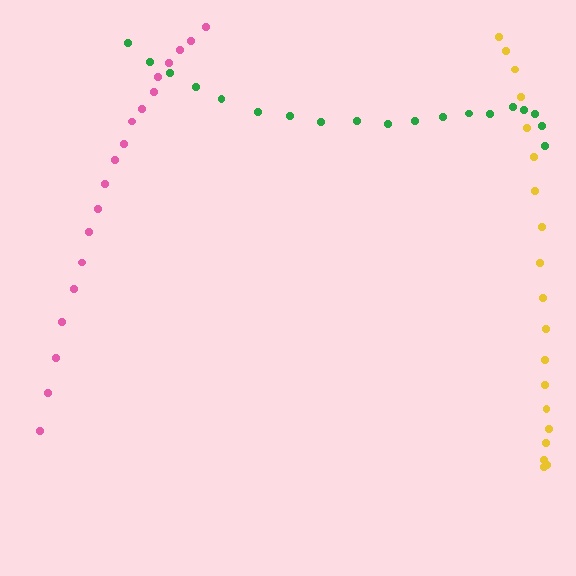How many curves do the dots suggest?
There are 3 distinct paths.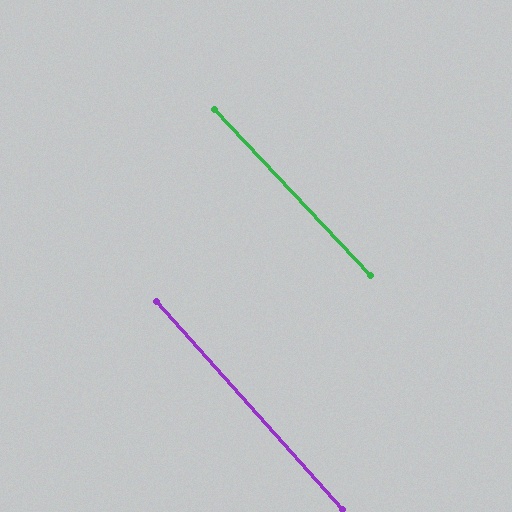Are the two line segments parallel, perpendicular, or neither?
Parallel — their directions differ by only 1.3°.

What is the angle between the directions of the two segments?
Approximately 1 degree.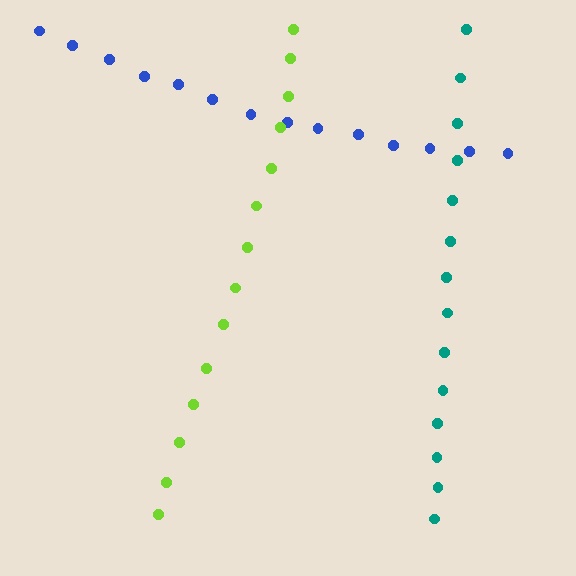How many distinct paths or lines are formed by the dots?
There are 3 distinct paths.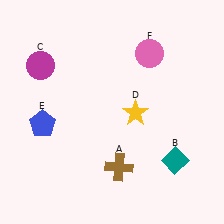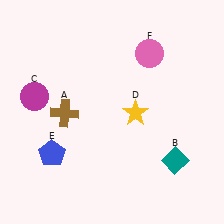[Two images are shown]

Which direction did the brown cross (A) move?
The brown cross (A) moved left.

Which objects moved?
The objects that moved are: the brown cross (A), the magenta circle (C), the blue pentagon (E).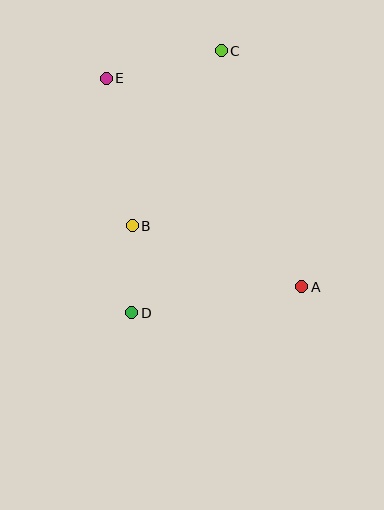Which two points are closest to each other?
Points B and D are closest to each other.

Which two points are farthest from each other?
Points A and E are farthest from each other.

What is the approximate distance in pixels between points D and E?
The distance between D and E is approximately 236 pixels.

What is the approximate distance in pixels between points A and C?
The distance between A and C is approximately 249 pixels.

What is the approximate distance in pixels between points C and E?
The distance between C and E is approximately 118 pixels.